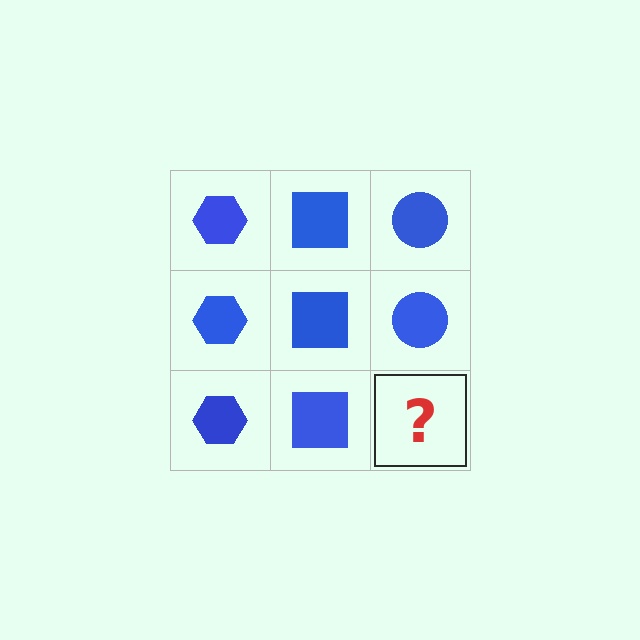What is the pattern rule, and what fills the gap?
The rule is that each column has a consistent shape. The gap should be filled with a blue circle.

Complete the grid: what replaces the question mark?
The question mark should be replaced with a blue circle.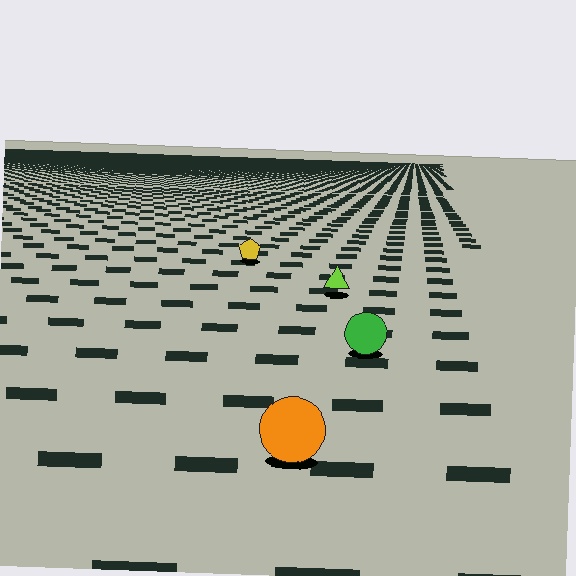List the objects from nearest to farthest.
From nearest to farthest: the orange circle, the green circle, the lime triangle, the yellow pentagon.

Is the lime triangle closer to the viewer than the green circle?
No. The green circle is closer — you can tell from the texture gradient: the ground texture is coarser near it.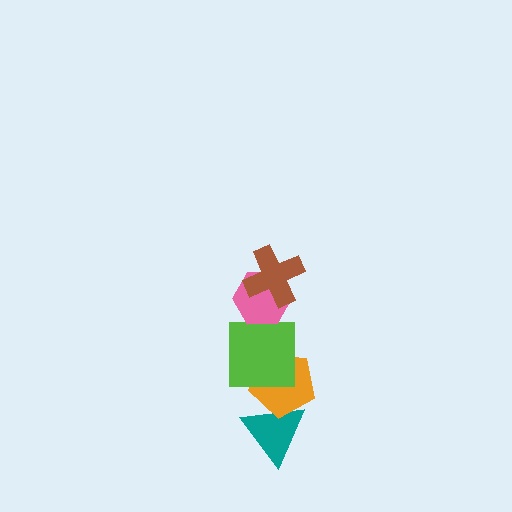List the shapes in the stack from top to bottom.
From top to bottom: the brown cross, the pink hexagon, the lime square, the orange pentagon, the teal triangle.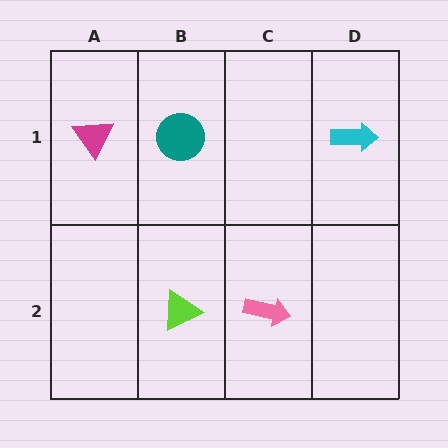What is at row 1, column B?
A teal circle.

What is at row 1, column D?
A cyan arrow.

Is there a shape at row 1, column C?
No, that cell is empty.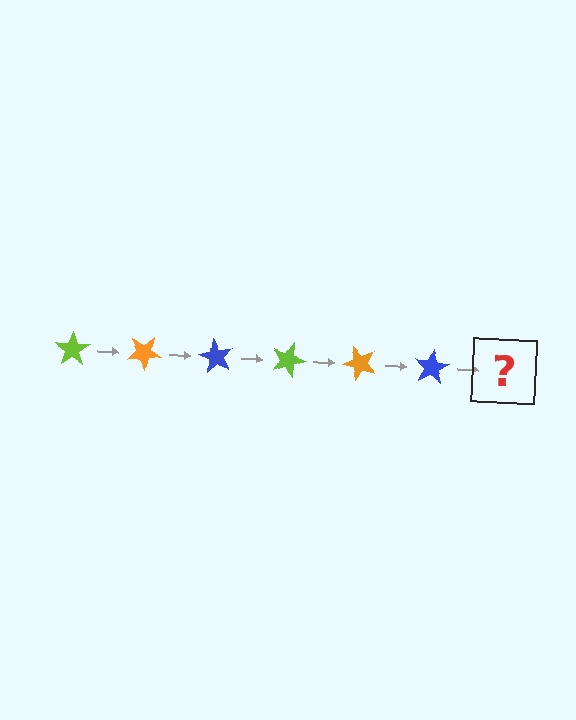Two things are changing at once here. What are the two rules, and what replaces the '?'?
The two rules are that it rotates 30 degrees each step and the color cycles through lime, orange, and blue. The '?' should be a lime star, rotated 180 degrees from the start.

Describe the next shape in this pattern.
It should be a lime star, rotated 180 degrees from the start.